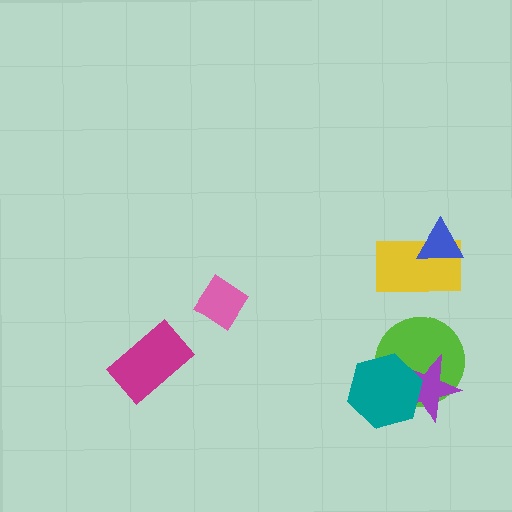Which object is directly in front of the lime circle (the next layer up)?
The purple star is directly in front of the lime circle.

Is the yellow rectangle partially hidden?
Yes, it is partially covered by another shape.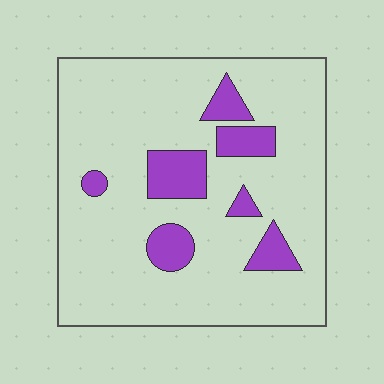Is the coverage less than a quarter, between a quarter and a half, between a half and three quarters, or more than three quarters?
Less than a quarter.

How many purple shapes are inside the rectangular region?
7.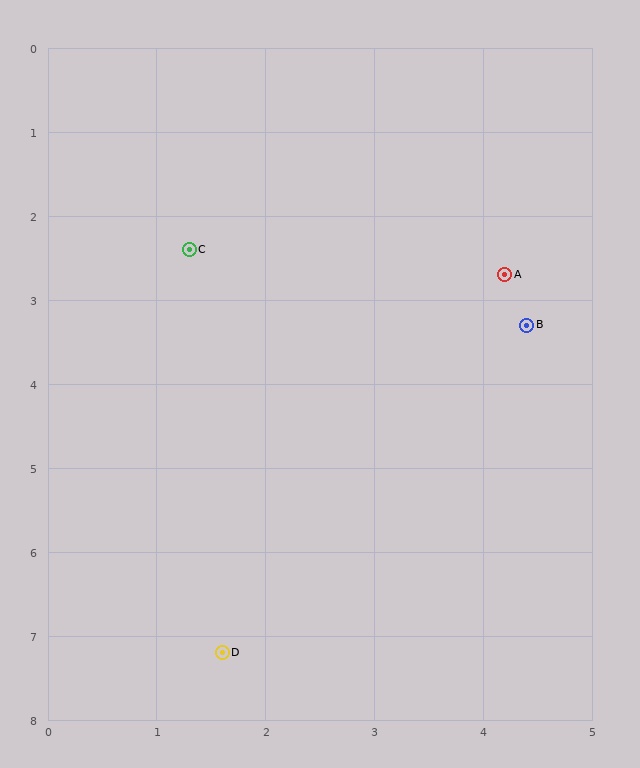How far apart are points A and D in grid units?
Points A and D are about 5.2 grid units apart.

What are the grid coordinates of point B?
Point B is at approximately (4.4, 3.3).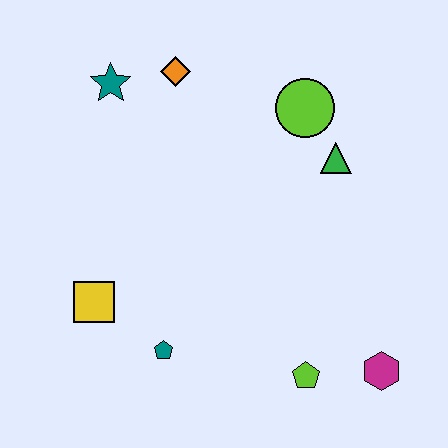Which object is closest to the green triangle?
The lime circle is closest to the green triangle.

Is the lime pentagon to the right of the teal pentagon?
Yes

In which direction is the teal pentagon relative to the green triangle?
The teal pentagon is below the green triangle.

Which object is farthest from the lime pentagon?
The teal star is farthest from the lime pentagon.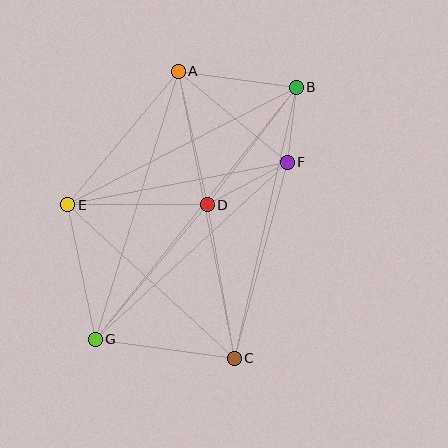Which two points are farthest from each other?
Points B and G are farthest from each other.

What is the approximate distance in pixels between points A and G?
The distance between A and G is approximately 280 pixels.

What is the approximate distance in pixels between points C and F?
The distance between C and F is approximately 203 pixels.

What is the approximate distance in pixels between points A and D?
The distance between A and D is approximately 136 pixels.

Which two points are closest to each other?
Points B and F are closest to each other.